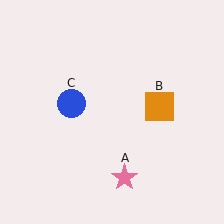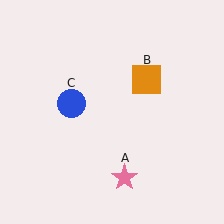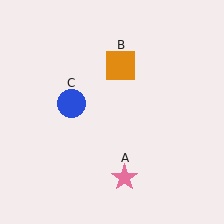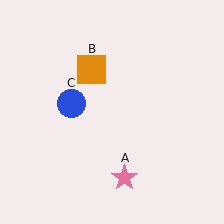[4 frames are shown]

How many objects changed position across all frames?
1 object changed position: orange square (object B).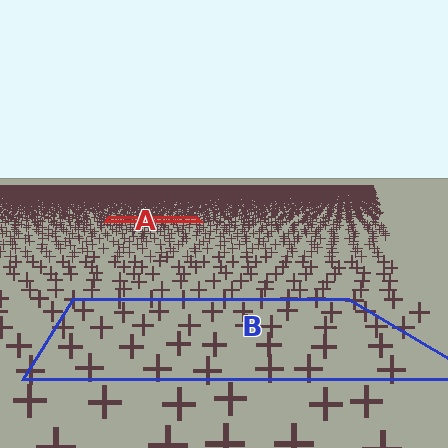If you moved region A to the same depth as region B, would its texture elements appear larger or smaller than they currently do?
They would appear larger. At a closer depth, the same texture elements are projected at a bigger on-screen size.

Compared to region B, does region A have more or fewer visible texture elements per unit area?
Region A has more texture elements per unit area — they are packed more densely because it is farther away.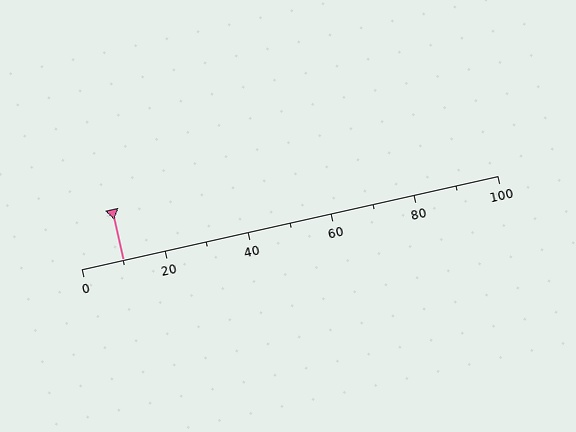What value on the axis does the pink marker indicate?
The marker indicates approximately 10.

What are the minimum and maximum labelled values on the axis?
The axis runs from 0 to 100.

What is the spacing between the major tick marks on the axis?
The major ticks are spaced 20 apart.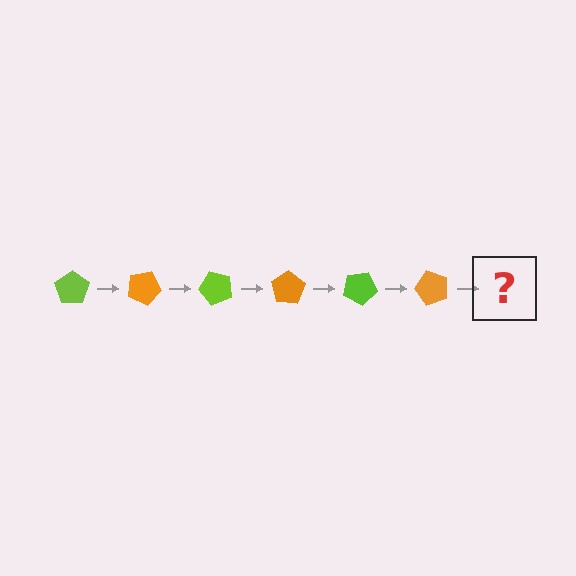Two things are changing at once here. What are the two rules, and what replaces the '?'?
The two rules are that it rotates 25 degrees each step and the color cycles through lime and orange. The '?' should be a lime pentagon, rotated 150 degrees from the start.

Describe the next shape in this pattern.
It should be a lime pentagon, rotated 150 degrees from the start.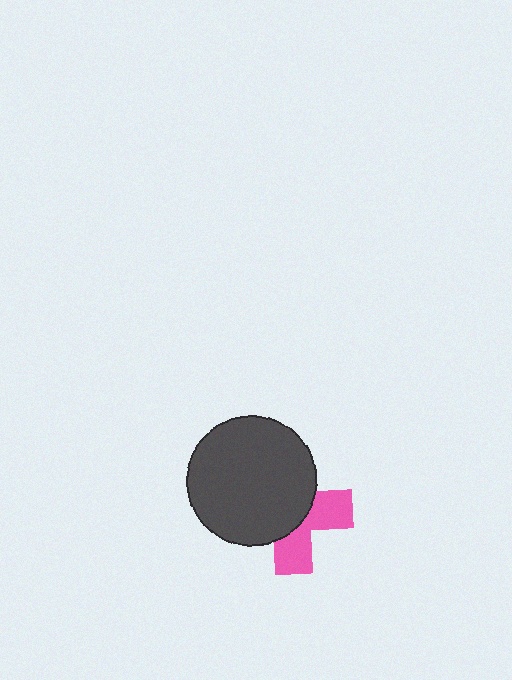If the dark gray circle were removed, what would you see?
You would see the complete pink cross.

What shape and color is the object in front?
The object in front is a dark gray circle.